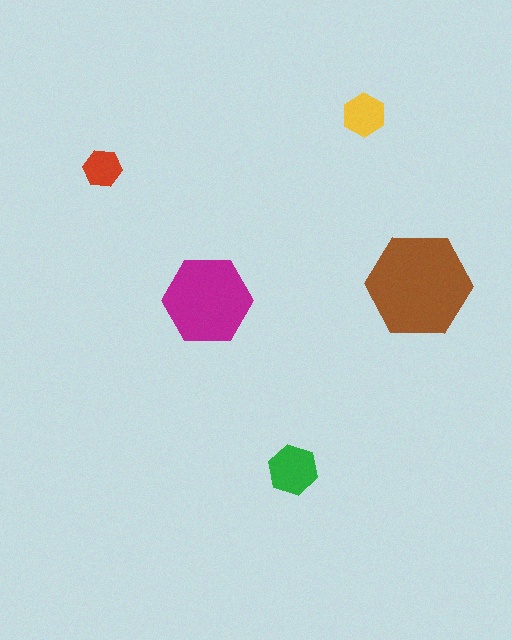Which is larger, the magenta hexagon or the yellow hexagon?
The magenta one.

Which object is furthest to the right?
The brown hexagon is rightmost.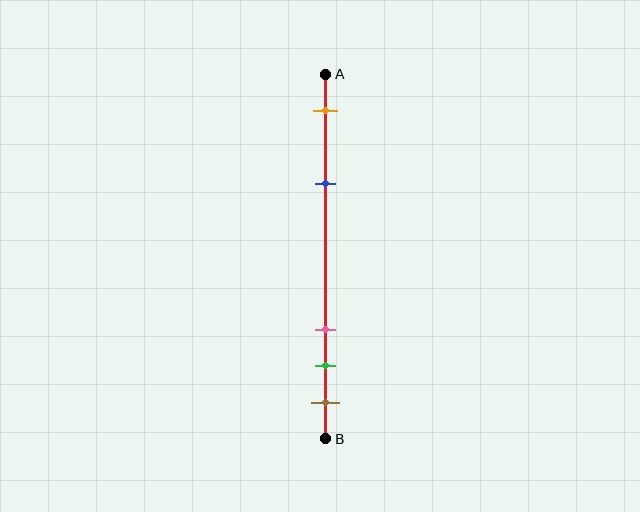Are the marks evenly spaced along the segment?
No, the marks are not evenly spaced.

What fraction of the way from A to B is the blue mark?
The blue mark is approximately 30% (0.3) of the way from A to B.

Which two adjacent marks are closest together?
The green and brown marks are the closest adjacent pair.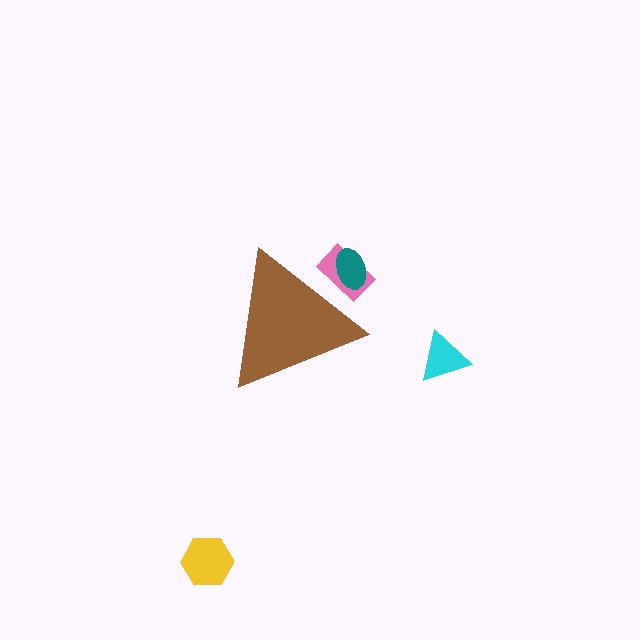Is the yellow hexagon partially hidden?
No, the yellow hexagon is fully visible.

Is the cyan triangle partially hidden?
No, the cyan triangle is fully visible.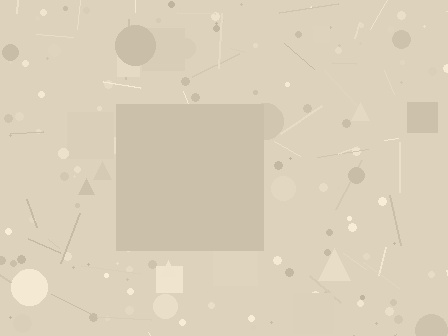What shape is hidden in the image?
A square is hidden in the image.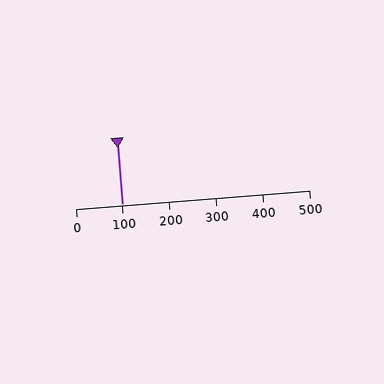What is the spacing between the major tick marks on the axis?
The major ticks are spaced 100 apart.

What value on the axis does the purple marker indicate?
The marker indicates approximately 100.